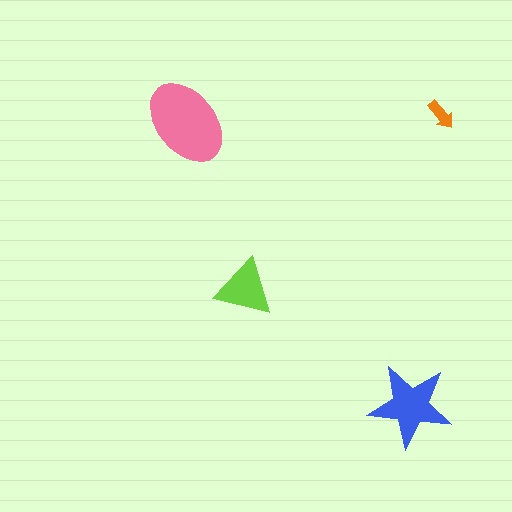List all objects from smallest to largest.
The orange arrow, the lime triangle, the blue star, the pink ellipse.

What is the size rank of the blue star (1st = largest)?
2nd.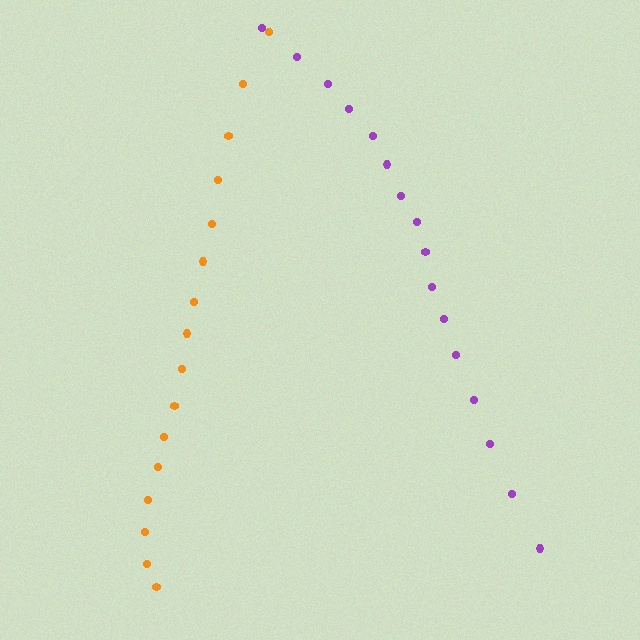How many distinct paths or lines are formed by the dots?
There are 2 distinct paths.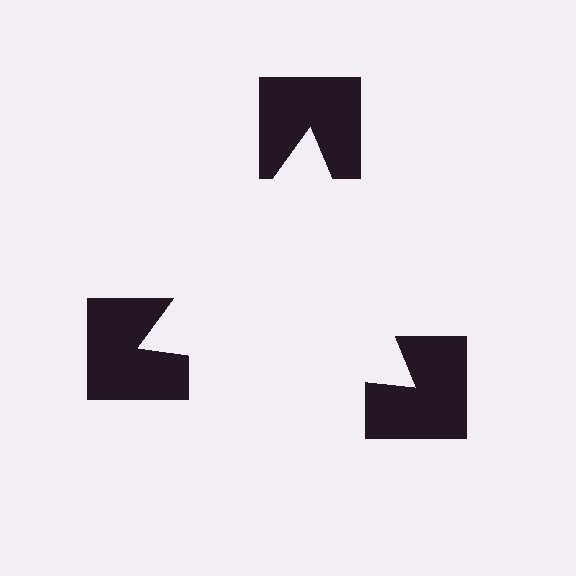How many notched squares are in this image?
There are 3 — one at each vertex of the illusory triangle.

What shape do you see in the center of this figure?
An illusory triangle — its edges are inferred from the aligned wedge cuts in the notched squares, not physically drawn.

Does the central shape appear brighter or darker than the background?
It typically appears slightly brighter than the background, even though no actual brightness change is drawn.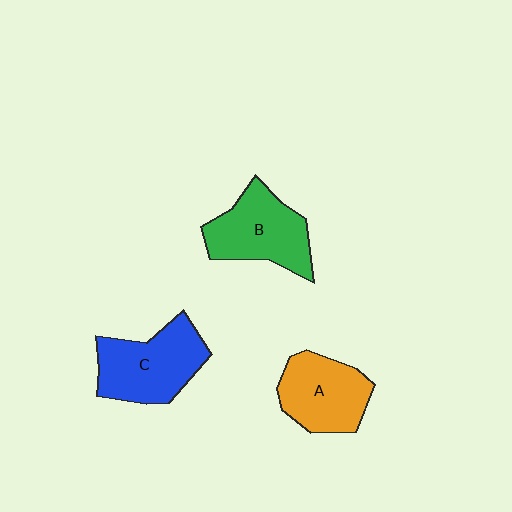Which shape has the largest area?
Shape C (blue).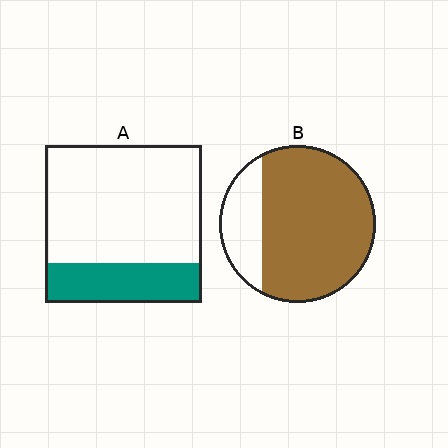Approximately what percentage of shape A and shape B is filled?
A is approximately 25% and B is approximately 80%.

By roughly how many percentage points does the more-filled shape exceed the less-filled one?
By roughly 50 percentage points (B over A).